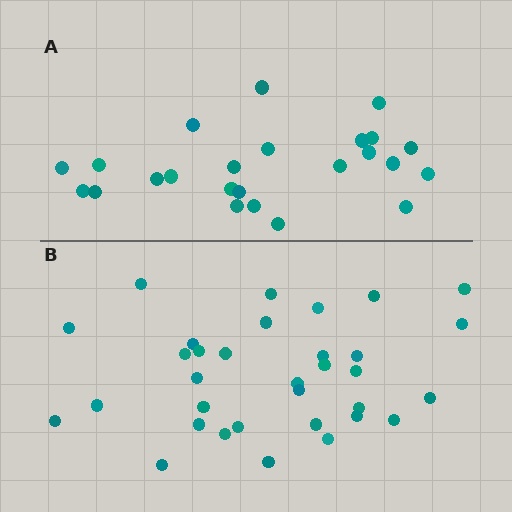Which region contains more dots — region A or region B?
Region B (the bottom region) has more dots.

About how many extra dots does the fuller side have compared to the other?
Region B has roughly 8 or so more dots than region A.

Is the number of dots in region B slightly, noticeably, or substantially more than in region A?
Region B has noticeably more, but not dramatically so. The ratio is roughly 1.4 to 1.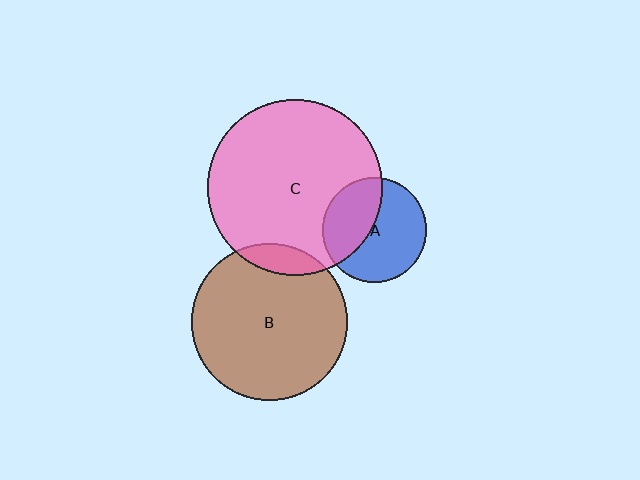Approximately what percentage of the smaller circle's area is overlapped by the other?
Approximately 40%.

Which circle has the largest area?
Circle C (pink).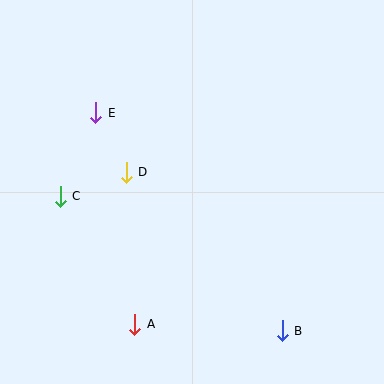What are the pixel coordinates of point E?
Point E is at (96, 113).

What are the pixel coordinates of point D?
Point D is at (126, 172).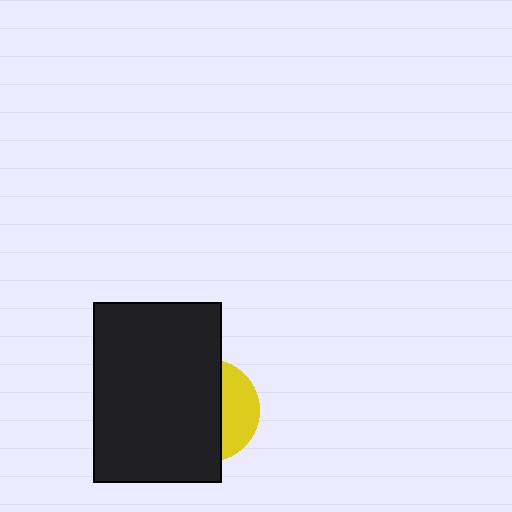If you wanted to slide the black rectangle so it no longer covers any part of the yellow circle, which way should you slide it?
Slide it left — that is the most direct way to separate the two shapes.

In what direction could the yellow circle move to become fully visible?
The yellow circle could move right. That would shift it out from behind the black rectangle entirely.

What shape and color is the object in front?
The object in front is a black rectangle.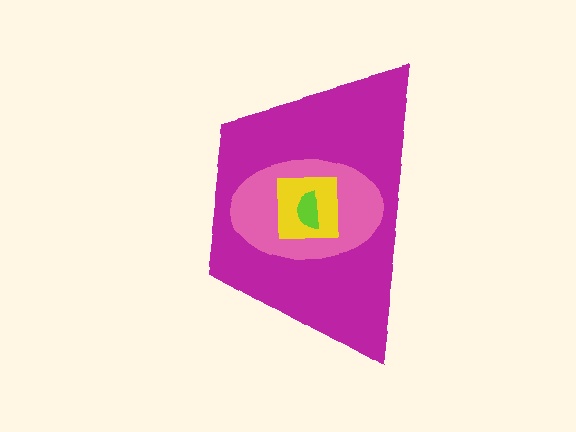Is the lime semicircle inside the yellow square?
Yes.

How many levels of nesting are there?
4.